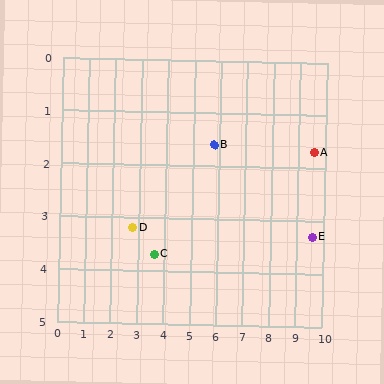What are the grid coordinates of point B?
Point B is at approximately (5.8, 1.6).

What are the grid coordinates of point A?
Point A is at approximately (9.6, 1.7).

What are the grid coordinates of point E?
Point E is at approximately (9.6, 3.3).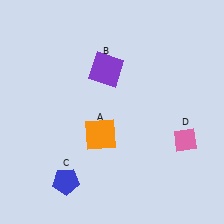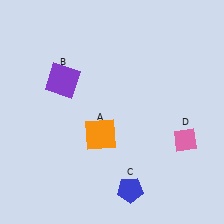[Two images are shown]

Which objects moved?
The objects that moved are: the purple square (B), the blue pentagon (C).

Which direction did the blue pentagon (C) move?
The blue pentagon (C) moved right.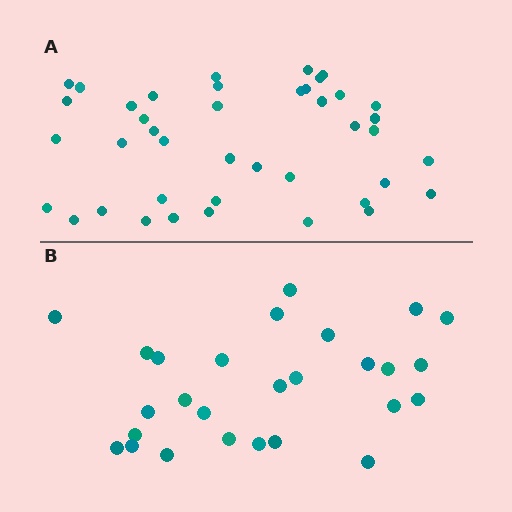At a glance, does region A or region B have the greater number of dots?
Region A (the top region) has more dots.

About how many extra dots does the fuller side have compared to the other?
Region A has approximately 15 more dots than region B.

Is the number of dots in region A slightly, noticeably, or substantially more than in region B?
Region A has substantially more. The ratio is roughly 1.5 to 1.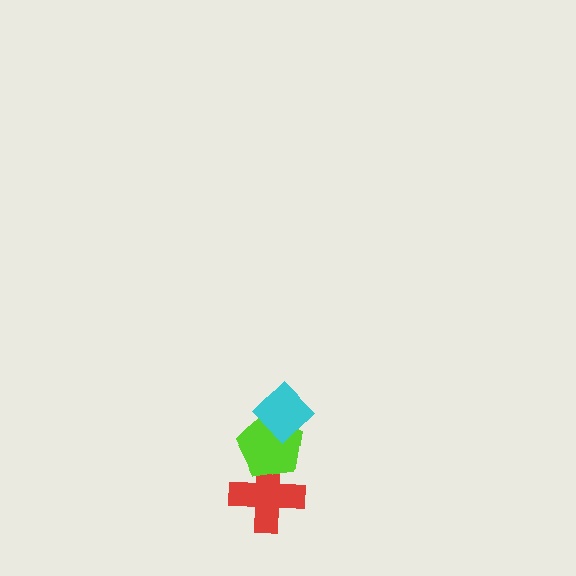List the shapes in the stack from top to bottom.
From top to bottom: the cyan diamond, the lime pentagon, the red cross.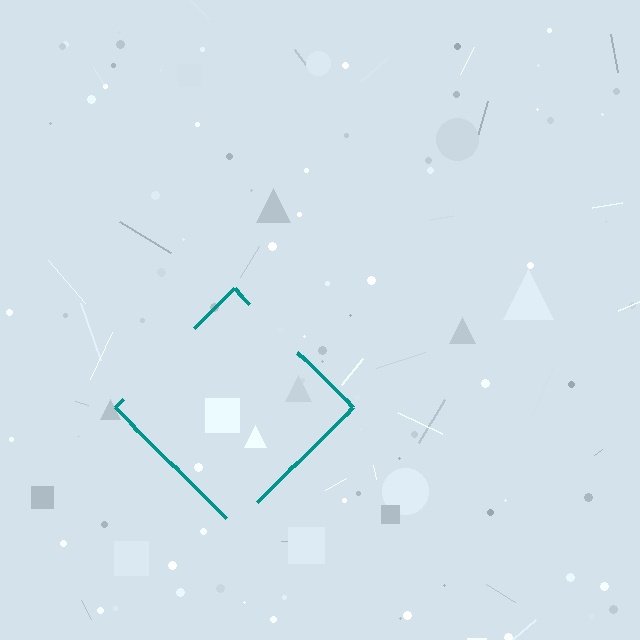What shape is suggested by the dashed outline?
The dashed outline suggests a diamond.